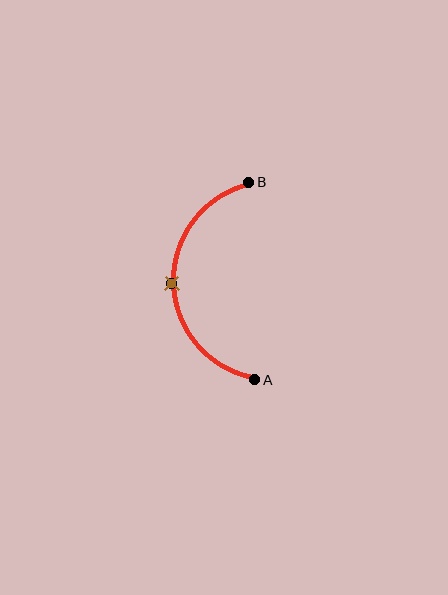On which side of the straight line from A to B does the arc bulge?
The arc bulges to the left of the straight line connecting A and B.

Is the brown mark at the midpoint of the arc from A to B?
Yes. The brown mark lies on the arc at equal arc-length from both A and B — it is the arc midpoint.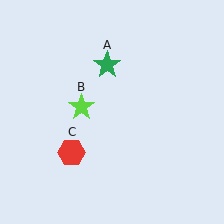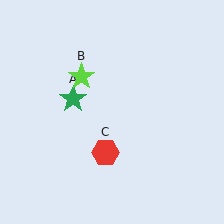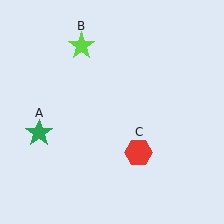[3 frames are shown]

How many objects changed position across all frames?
3 objects changed position: green star (object A), lime star (object B), red hexagon (object C).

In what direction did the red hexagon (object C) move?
The red hexagon (object C) moved right.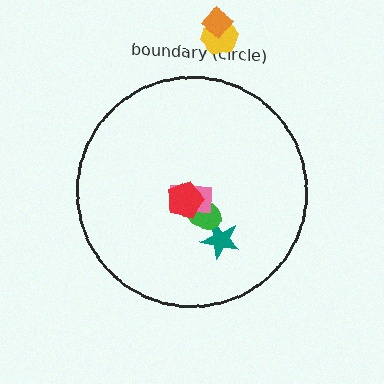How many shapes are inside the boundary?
5 inside, 2 outside.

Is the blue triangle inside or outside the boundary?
Inside.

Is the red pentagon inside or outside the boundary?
Inside.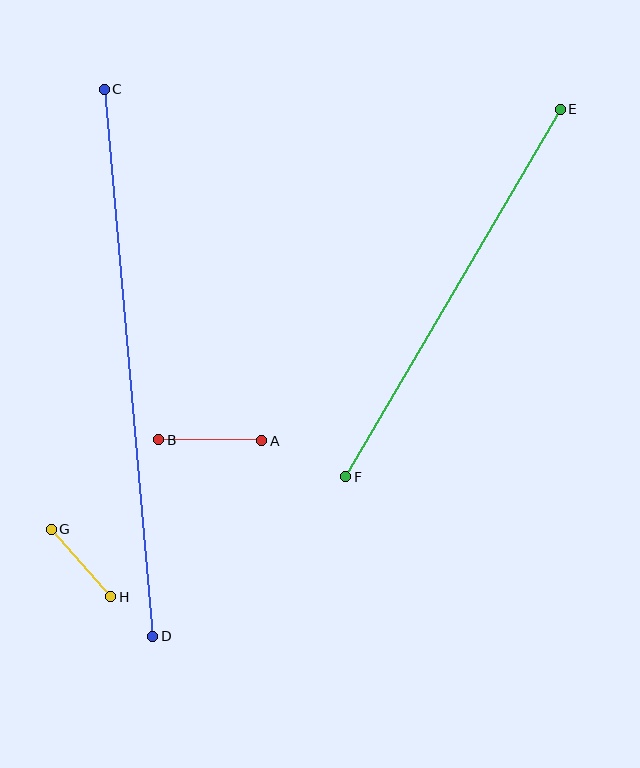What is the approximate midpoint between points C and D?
The midpoint is at approximately (129, 363) pixels.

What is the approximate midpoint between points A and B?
The midpoint is at approximately (210, 440) pixels.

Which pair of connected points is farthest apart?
Points C and D are farthest apart.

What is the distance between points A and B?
The distance is approximately 103 pixels.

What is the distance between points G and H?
The distance is approximately 90 pixels.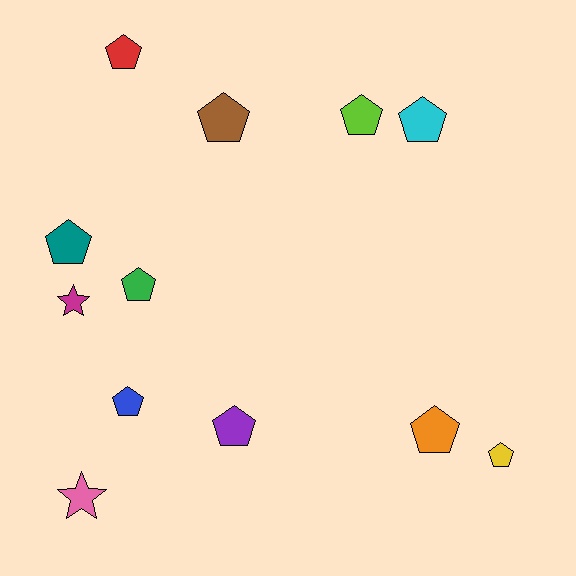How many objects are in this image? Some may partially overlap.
There are 12 objects.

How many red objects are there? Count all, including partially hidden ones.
There is 1 red object.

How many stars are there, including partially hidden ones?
There are 2 stars.